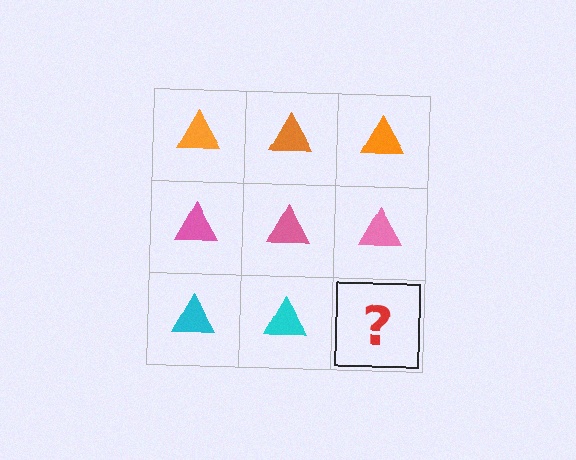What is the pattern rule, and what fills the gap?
The rule is that each row has a consistent color. The gap should be filled with a cyan triangle.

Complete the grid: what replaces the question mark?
The question mark should be replaced with a cyan triangle.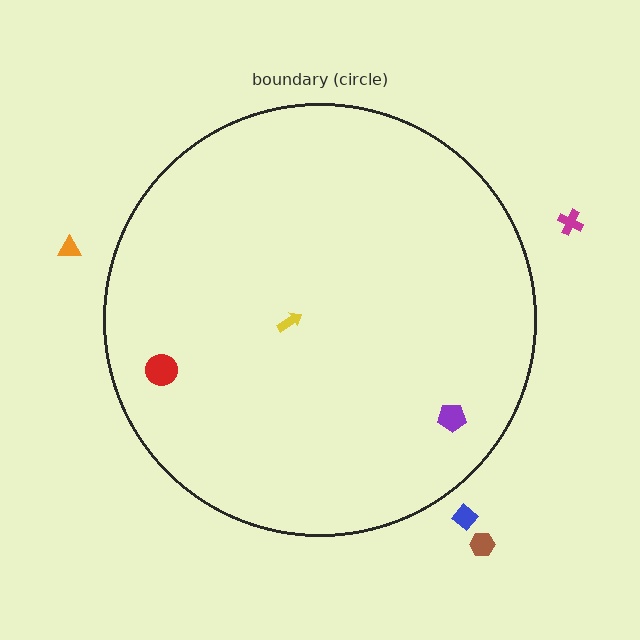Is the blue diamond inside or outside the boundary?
Outside.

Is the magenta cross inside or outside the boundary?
Outside.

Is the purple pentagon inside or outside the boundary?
Inside.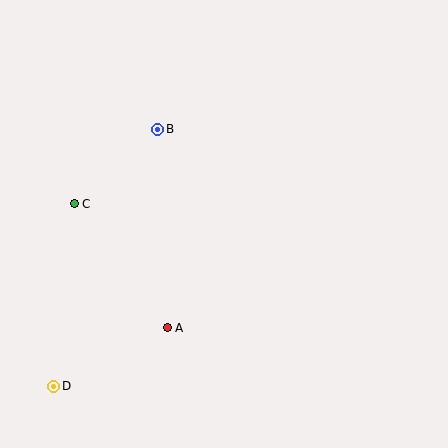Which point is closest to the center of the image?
Point B at (158, 129) is closest to the center.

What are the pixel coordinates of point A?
Point A is at (167, 328).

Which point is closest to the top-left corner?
Point B is closest to the top-left corner.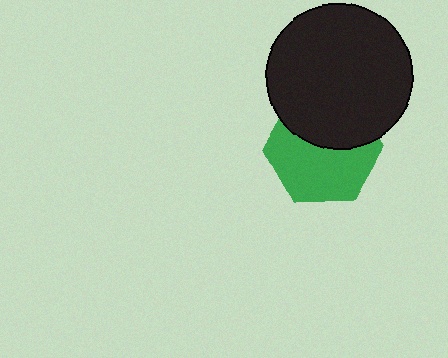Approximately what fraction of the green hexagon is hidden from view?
Roughly 41% of the green hexagon is hidden behind the black circle.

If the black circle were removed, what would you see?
You would see the complete green hexagon.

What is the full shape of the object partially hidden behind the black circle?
The partially hidden object is a green hexagon.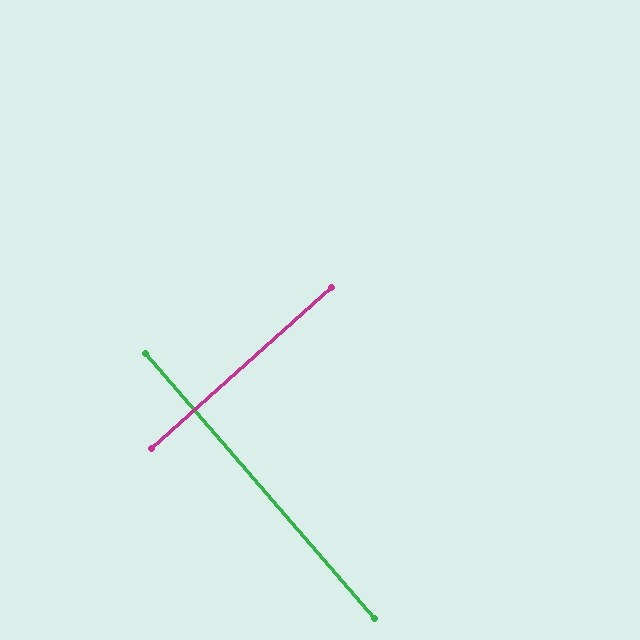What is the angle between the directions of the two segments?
Approximately 89 degrees.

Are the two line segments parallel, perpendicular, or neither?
Perpendicular — they meet at approximately 89°.